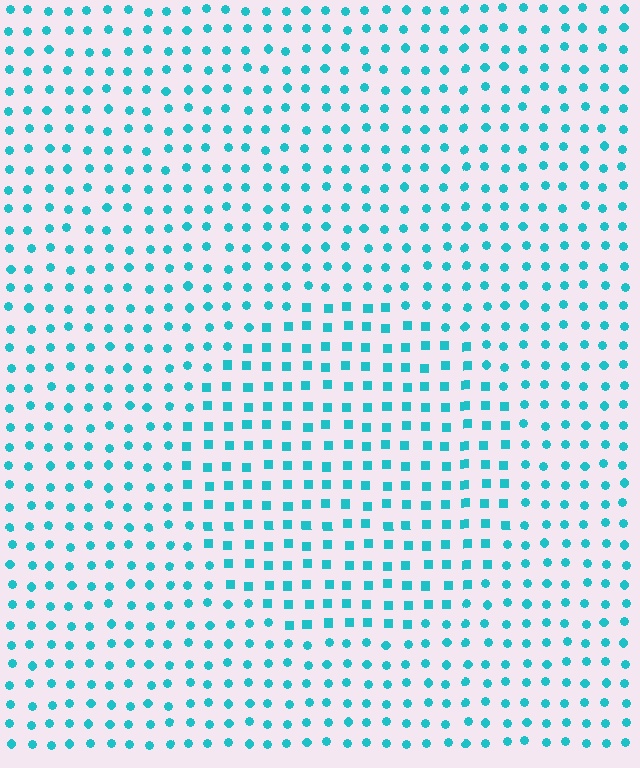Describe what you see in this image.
The image is filled with small cyan elements arranged in a uniform grid. A circle-shaped region contains squares, while the surrounding area contains circles. The boundary is defined purely by the change in element shape.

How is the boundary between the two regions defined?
The boundary is defined by a change in element shape: squares inside vs. circles outside. All elements share the same color and spacing.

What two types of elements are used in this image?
The image uses squares inside the circle region and circles outside it.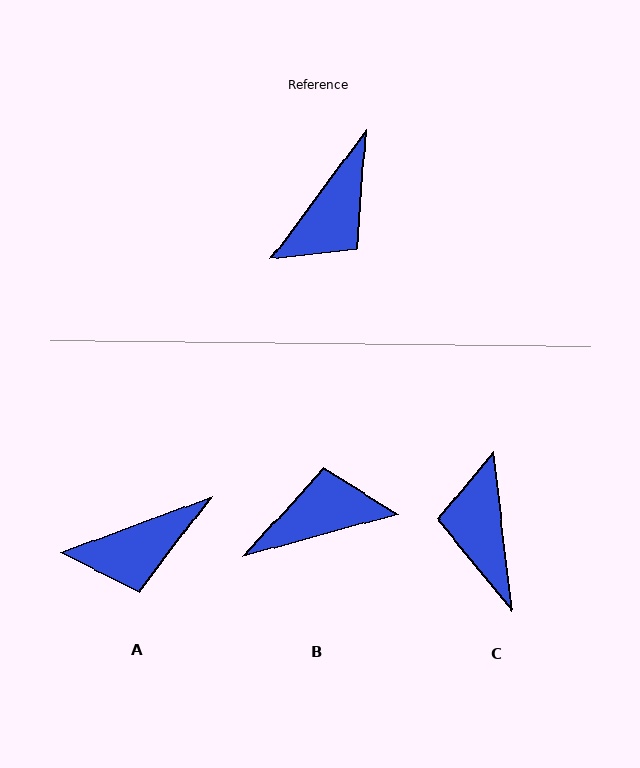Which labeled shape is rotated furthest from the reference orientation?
B, about 142 degrees away.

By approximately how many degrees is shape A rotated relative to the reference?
Approximately 32 degrees clockwise.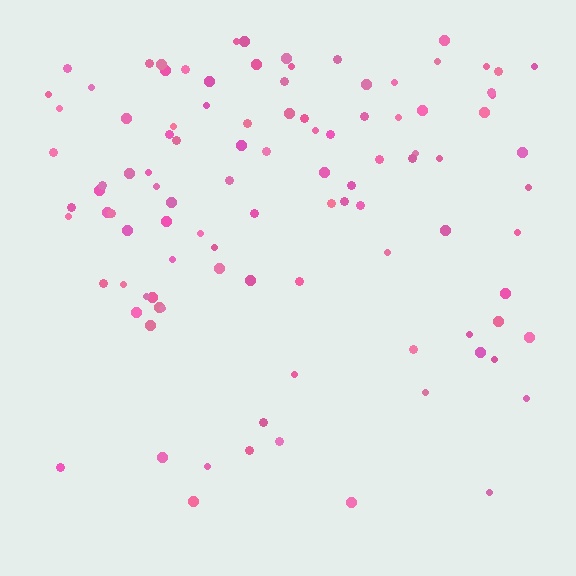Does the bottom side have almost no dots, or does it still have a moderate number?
Still a moderate number, just noticeably fewer than the top.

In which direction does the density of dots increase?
From bottom to top, with the top side densest.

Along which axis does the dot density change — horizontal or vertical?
Vertical.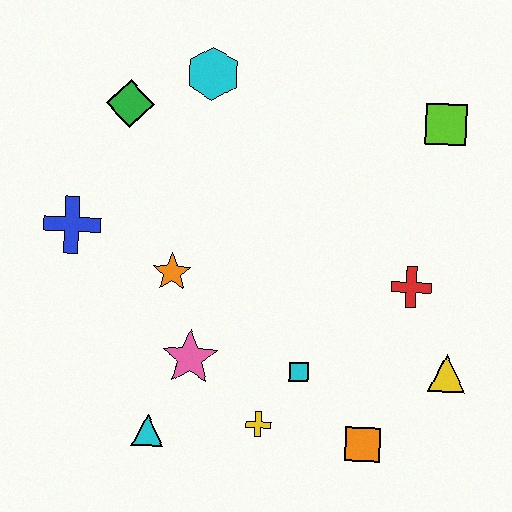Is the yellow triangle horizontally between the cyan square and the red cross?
No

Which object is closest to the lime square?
The red cross is closest to the lime square.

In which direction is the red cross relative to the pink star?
The red cross is to the right of the pink star.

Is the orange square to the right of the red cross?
No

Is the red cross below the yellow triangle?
No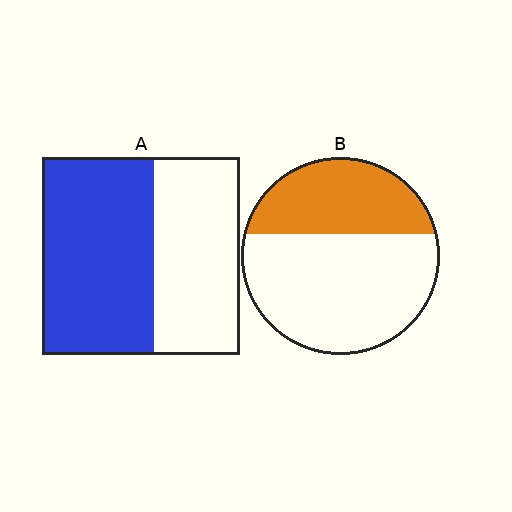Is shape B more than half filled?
No.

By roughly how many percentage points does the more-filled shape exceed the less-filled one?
By roughly 20 percentage points (A over B).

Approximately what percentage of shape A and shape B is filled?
A is approximately 55% and B is approximately 35%.